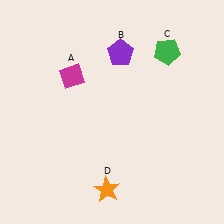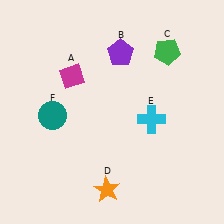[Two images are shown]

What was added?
A cyan cross (E), a teal circle (F) were added in Image 2.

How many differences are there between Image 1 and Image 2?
There are 2 differences between the two images.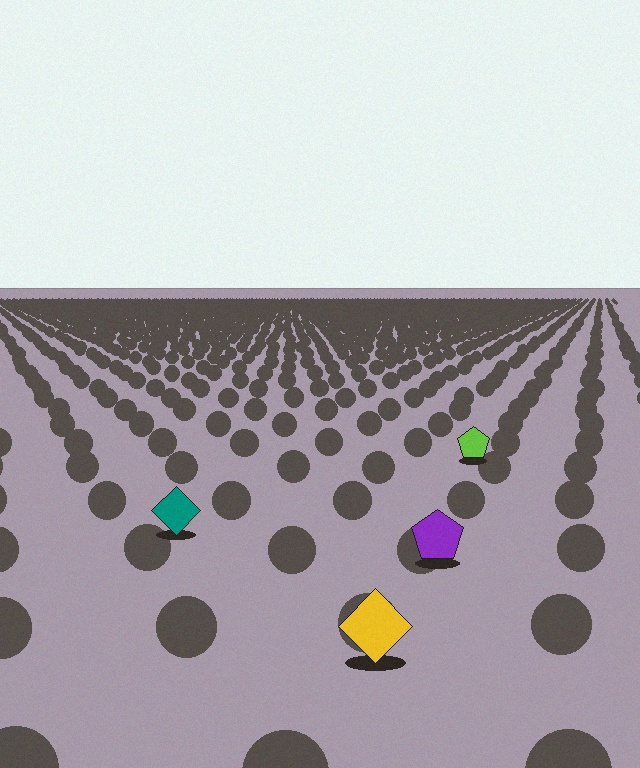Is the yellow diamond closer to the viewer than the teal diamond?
Yes. The yellow diamond is closer — you can tell from the texture gradient: the ground texture is coarser near it.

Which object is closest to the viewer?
The yellow diamond is closest. The texture marks near it are larger and more spread out.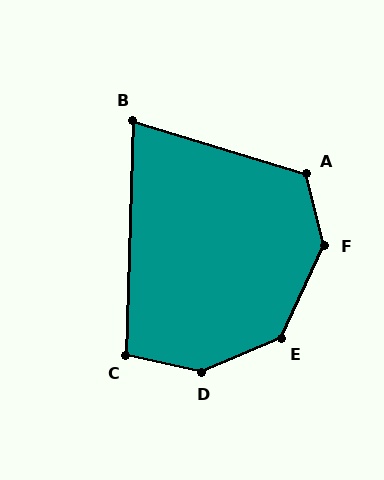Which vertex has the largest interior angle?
D, at approximately 144 degrees.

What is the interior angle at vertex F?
Approximately 141 degrees (obtuse).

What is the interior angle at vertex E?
Approximately 138 degrees (obtuse).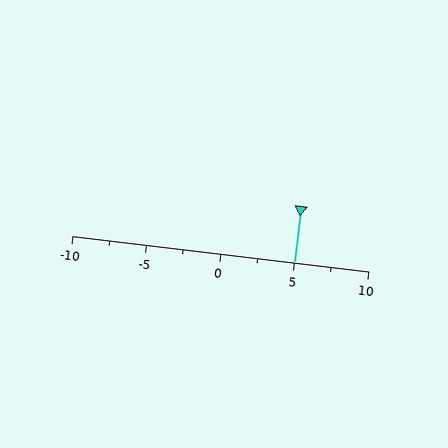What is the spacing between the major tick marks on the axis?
The major ticks are spaced 5 apart.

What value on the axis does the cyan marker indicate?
The marker indicates approximately 5.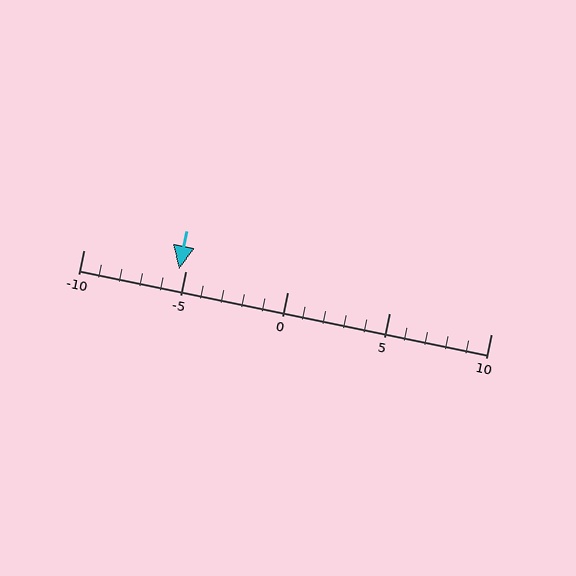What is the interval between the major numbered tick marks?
The major tick marks are spaced 5 units apart.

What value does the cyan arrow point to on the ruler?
The cyan arrow points to approximately -5.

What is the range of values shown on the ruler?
The ruler shows values from -10 to 10.